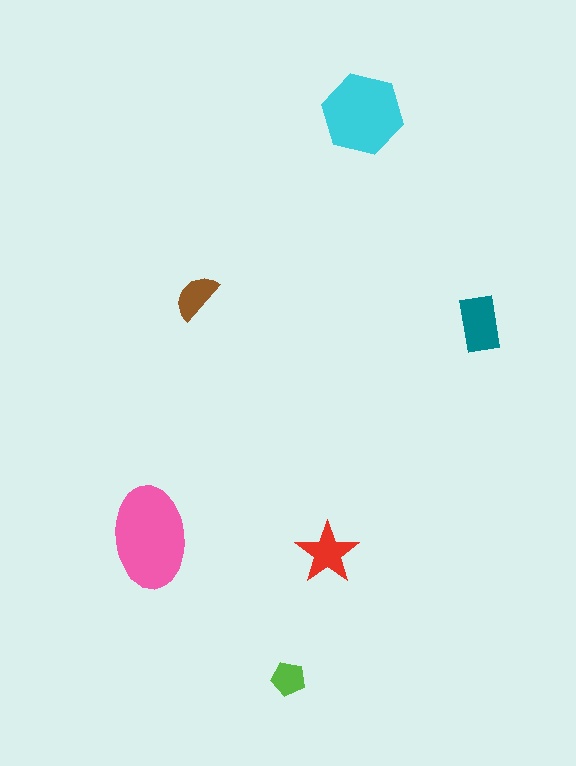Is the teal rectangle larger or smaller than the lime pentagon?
Larger.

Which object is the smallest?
The lime pentagon.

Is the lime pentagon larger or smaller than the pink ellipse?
Smaller.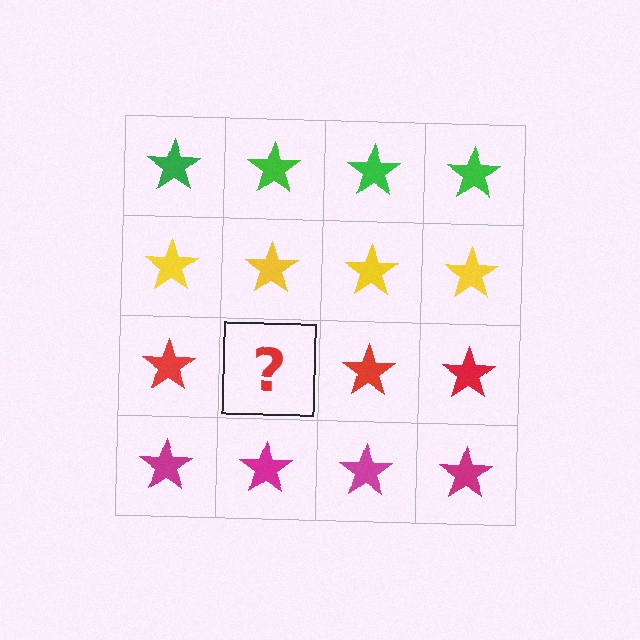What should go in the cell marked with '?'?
The missing cell should contain a red star.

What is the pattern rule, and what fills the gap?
The rule is that each row has a consistent color. The gap should be filled with a red star.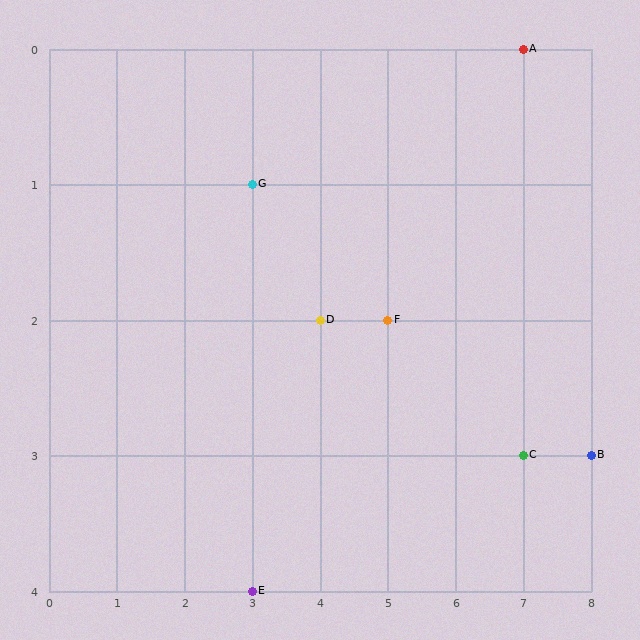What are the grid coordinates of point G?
Point G is at grid coordinates (3, 1).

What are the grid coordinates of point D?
Point D is at grid coordinates (4, 2).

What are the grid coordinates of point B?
Point B is at grid coordinates (8, 3).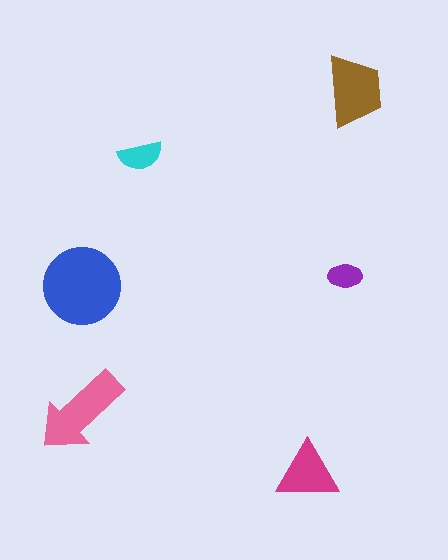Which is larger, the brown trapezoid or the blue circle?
The blue circle.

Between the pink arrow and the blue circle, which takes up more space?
The blue circle.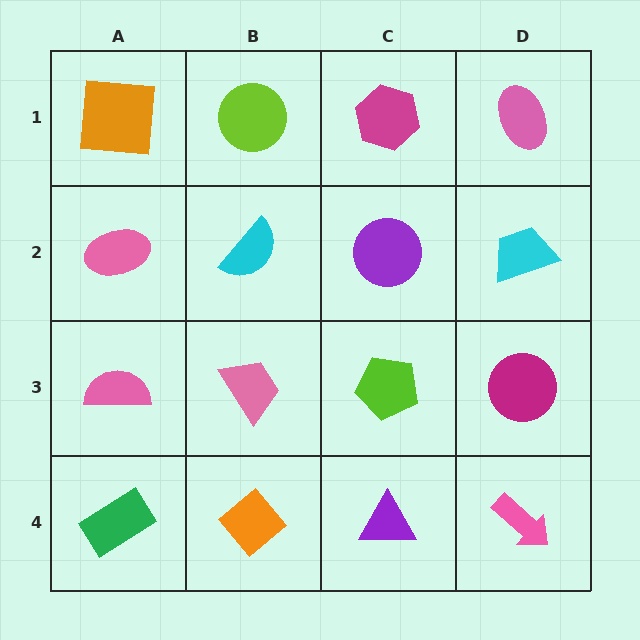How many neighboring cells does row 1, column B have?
3.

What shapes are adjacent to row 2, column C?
A magenta hexagon (row 1, column C), a lime pentagon (row 3, column C), a cyan semicircle (row 2, column B), a cyan trapezoid (row 2, column D).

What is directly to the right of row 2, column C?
A cyan trapezoid.